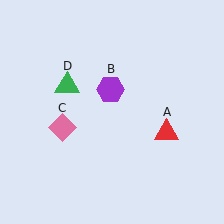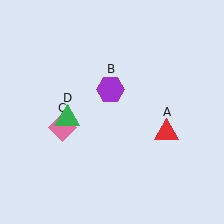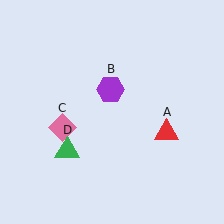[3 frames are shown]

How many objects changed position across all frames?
1 object changed position: green triangle (object D).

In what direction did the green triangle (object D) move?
The green triangle (object D) moved down.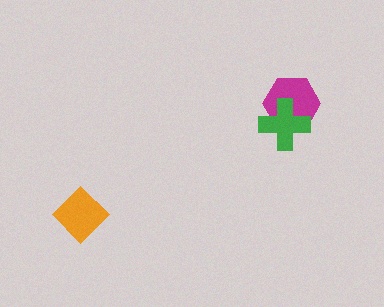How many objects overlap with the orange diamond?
0 objects overlap with the orange diamond.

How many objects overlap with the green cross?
1 object overlaps with the green cross.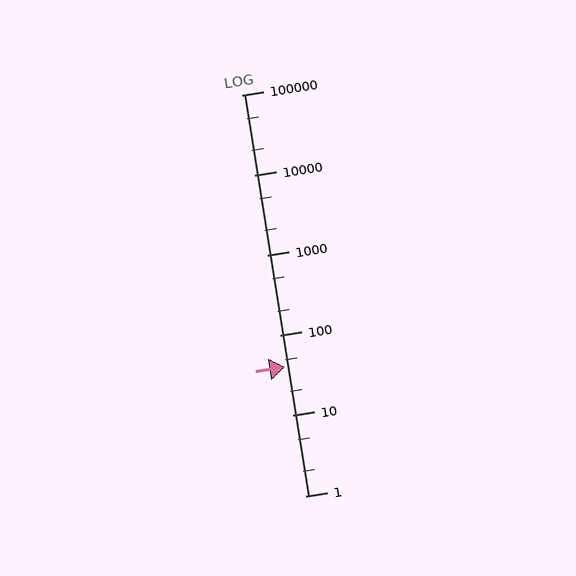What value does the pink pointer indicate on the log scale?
The pointer indicates approximately 41.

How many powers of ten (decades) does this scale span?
The scale spans 5 decades, from 1 to 100000.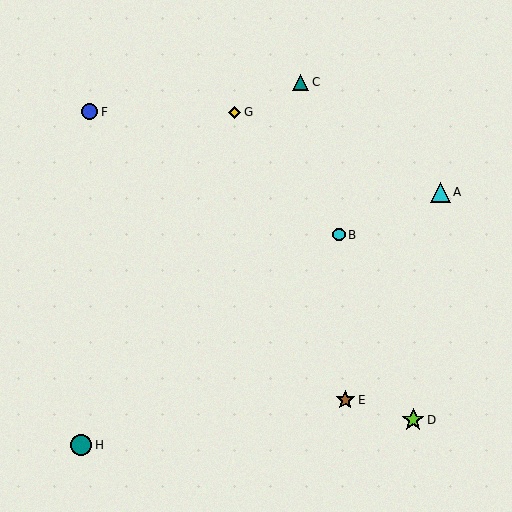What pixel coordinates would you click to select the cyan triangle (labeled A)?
Click at (440, 192) to select the cyan triangle A.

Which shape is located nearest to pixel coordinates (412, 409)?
The lime star (labeled D) at (413, 420) is nearest to that location.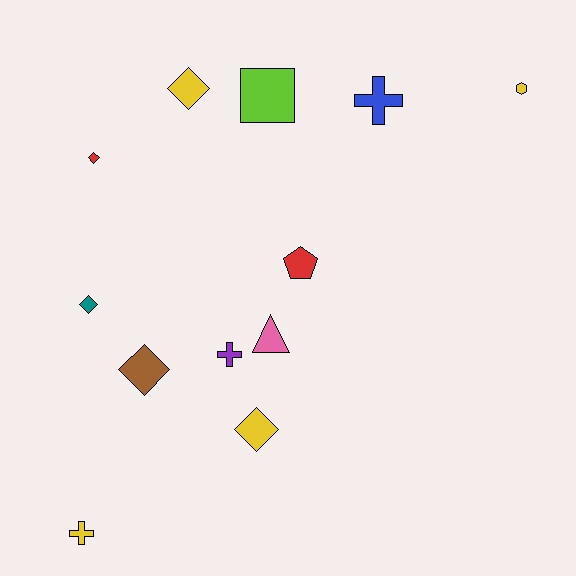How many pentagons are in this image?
There is 1 pentagon.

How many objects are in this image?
There are 12 objects.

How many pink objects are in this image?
There is 1 pink object.